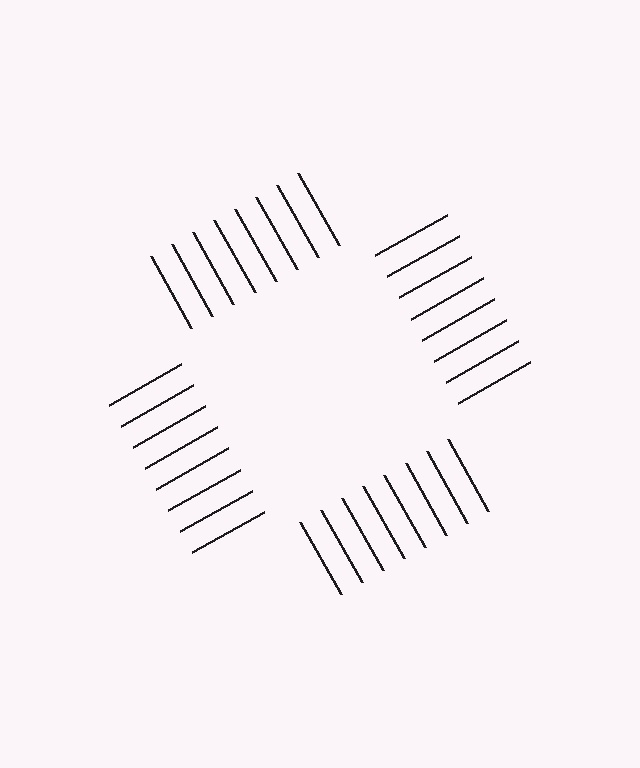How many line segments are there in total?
32 — 8 along each of the 4 edges.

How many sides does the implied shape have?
4 sides — the line-ends trace a square.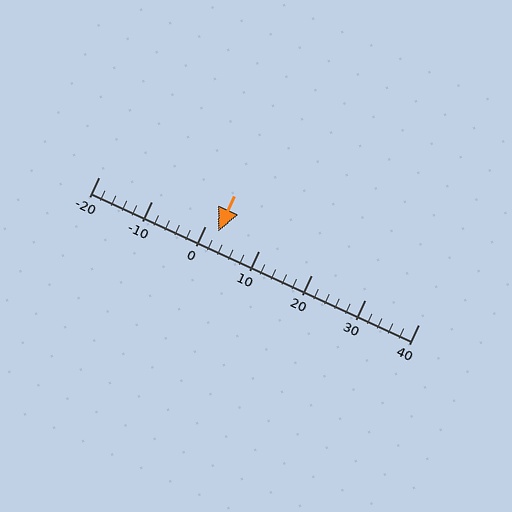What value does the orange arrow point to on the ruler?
The orange arrow points to approximately 2.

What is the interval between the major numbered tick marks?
The major tick marks are spaced 10 units apart.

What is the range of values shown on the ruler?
The ruler shows values from -20 to 40.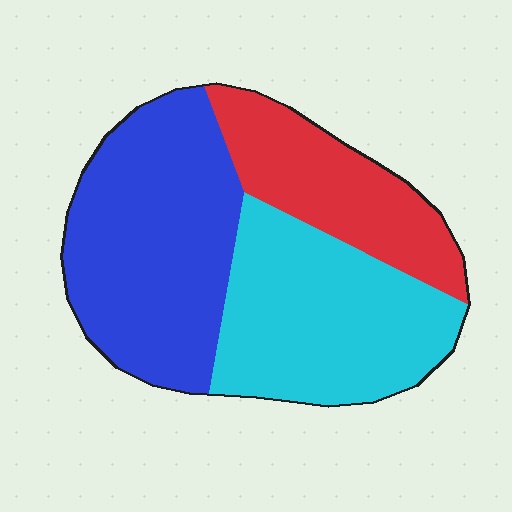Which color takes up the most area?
Blue, at roughly 40%.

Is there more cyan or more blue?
Blue.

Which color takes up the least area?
Red, at roughly 25%.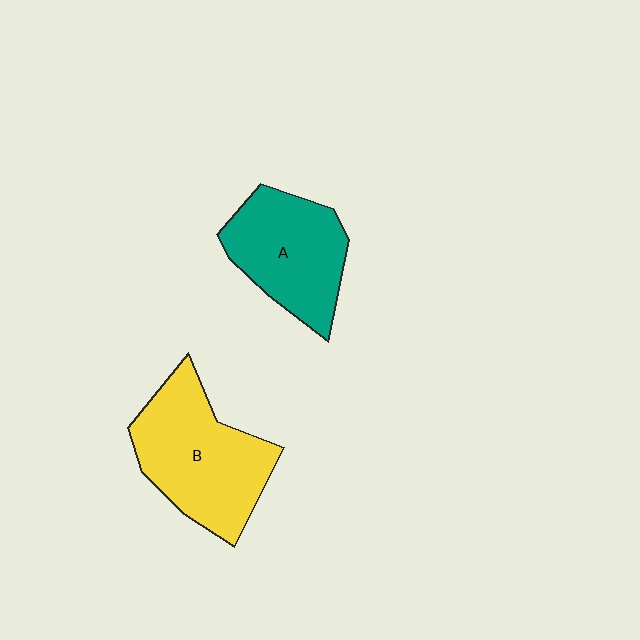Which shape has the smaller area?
Shape A (teal).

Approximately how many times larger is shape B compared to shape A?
Approximately 1.2 times.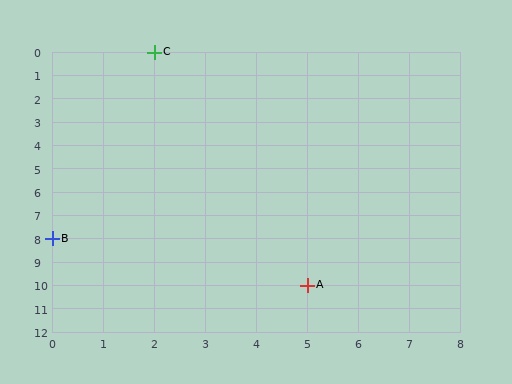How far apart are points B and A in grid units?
Points B and A are 5 columns and 2 rows apart (about 5.4 grid units diagonally).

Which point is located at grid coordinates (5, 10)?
Point A is at (5, 10).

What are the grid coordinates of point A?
Point A is at grid coordinates (5, 10).